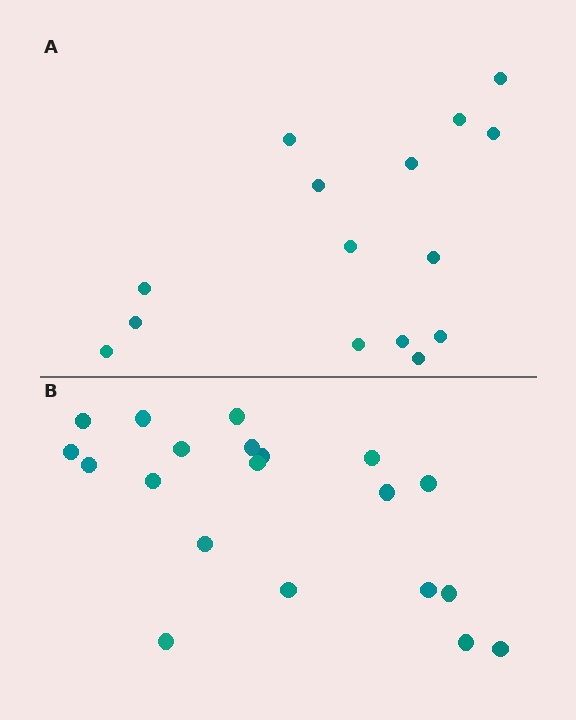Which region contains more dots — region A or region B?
Region B (the bottom region) has more dots.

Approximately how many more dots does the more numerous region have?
Region B has about 5 more dots than region A.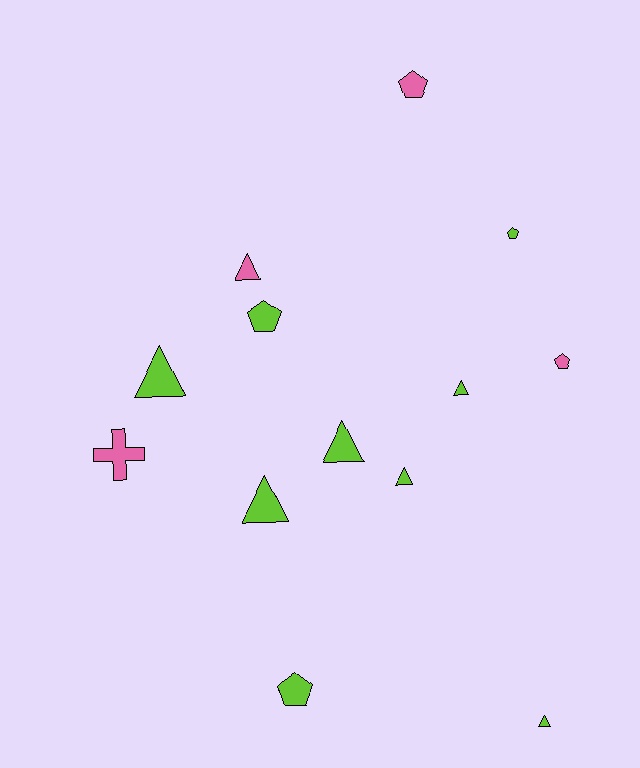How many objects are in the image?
There are 13 objects.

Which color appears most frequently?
Lime, with 9 objects.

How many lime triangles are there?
There are 6 lime triangles.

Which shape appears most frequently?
Triangle, with 7 objects.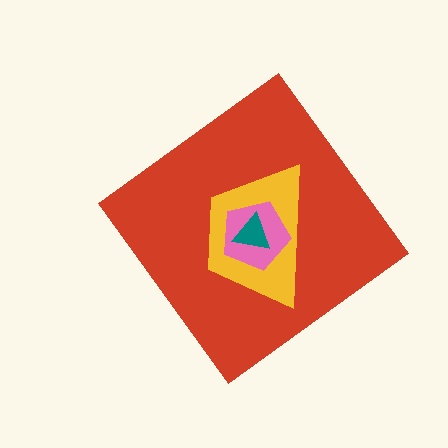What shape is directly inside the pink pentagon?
The teal triangle.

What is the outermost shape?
The red diamond.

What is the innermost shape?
The teal triangle.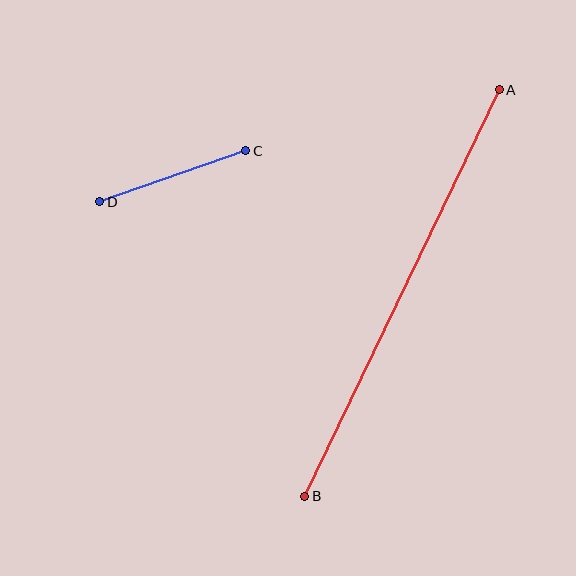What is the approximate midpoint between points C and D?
The midpoint is at approximately (173, 176) pixels.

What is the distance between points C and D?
The distance is approximately 155 pixels.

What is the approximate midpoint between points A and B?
The midpoint is at approximately (402, 293) pixels.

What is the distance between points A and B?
The distance is approximately 451 pixels.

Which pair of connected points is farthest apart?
Points A and B are farthest apart.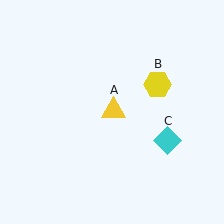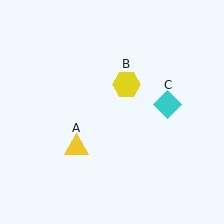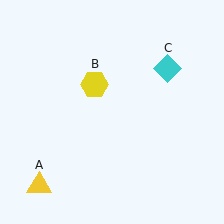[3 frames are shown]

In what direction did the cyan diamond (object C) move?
The cyan diamond (object C) moved up.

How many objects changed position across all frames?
3 objects changed position: yellow triangle (object A), yellow hexagon (object B), cyan diamond (object C).